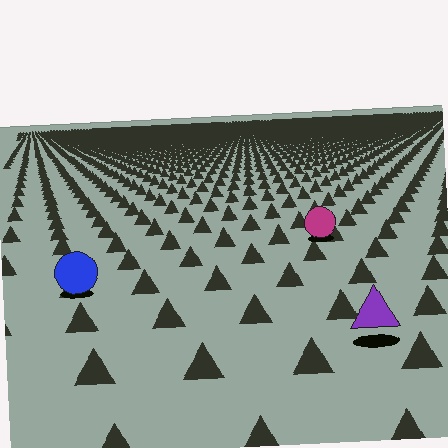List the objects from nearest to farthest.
From nearest to farthest: the purple triangle, the blue circle, the magenta circle.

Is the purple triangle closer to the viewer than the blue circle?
Yes. The purple triangle is closer — you can tell from the texture gradient: the ground texture is coarser near it.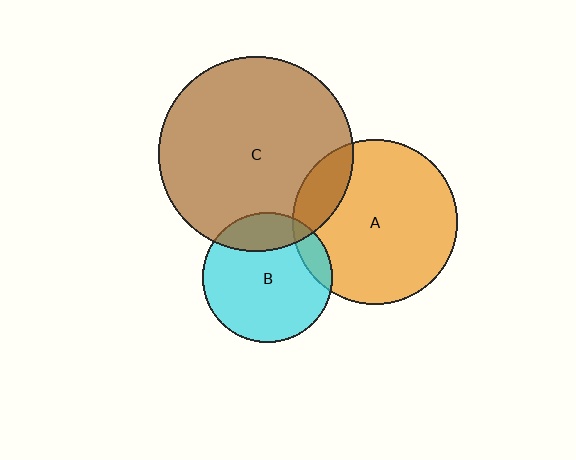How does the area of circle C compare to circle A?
Approximately 1.4 times.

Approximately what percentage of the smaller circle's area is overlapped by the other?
Approximately 15%.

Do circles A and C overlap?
Yes.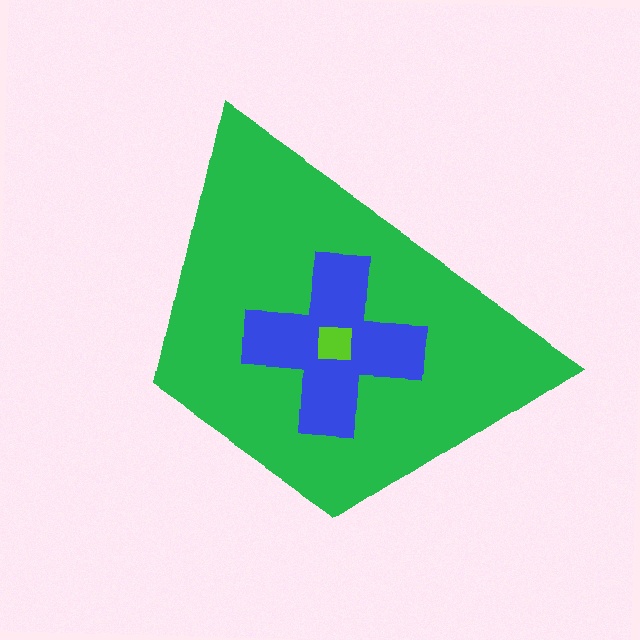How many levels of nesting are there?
3.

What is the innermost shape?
The lime square.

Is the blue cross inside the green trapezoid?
Yes.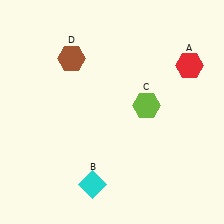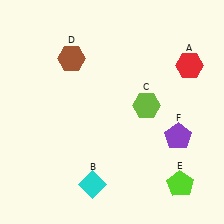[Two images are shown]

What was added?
A lime pentagon (E), a purple pentagon (F) were added in Image 2.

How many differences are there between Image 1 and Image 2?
There are 2 differences between the two images.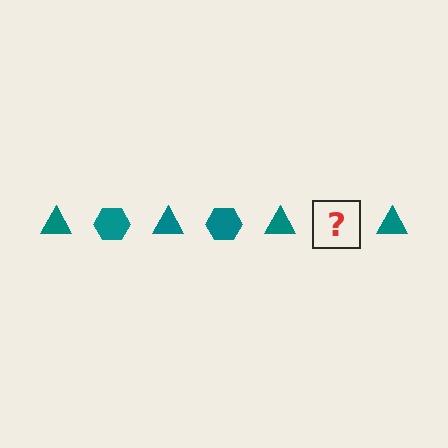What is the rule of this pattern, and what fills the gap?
The rule is that the pattern cycles through triangle, hexagon shapes in teal. The gap should be filled with a teal hexagon.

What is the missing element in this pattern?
The missing element is a teal hexagon.